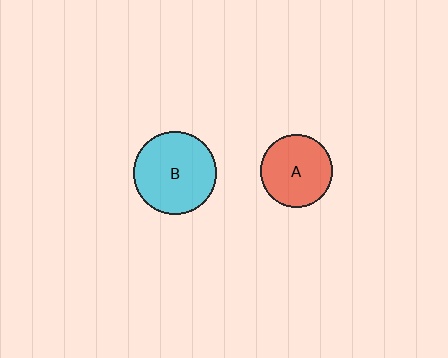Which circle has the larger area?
Circle B (cyan).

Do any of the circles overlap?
No, none of the circles overlap.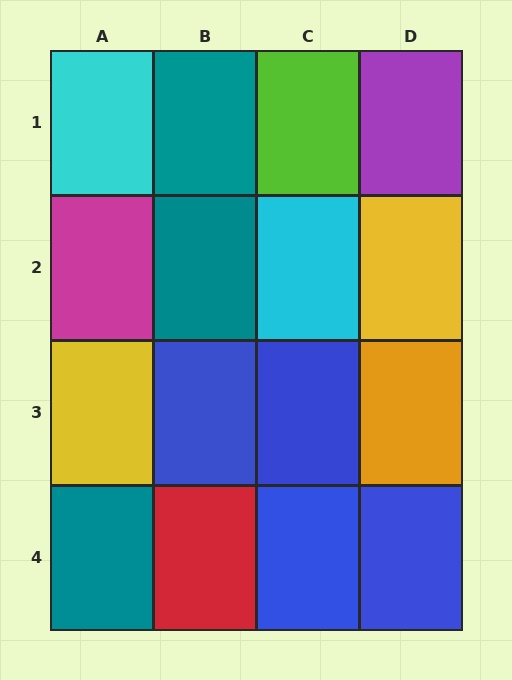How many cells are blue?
4 cells are blue.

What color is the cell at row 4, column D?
Blue.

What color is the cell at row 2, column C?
Cyan.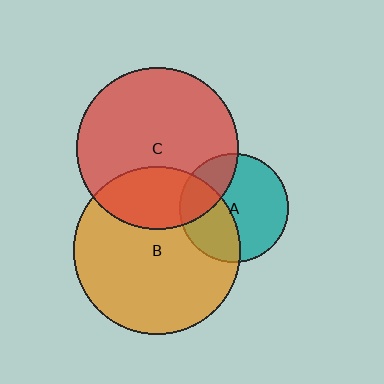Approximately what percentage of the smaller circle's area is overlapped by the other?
Approximately 40%.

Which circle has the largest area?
Circle B (orange).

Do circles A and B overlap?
Yes.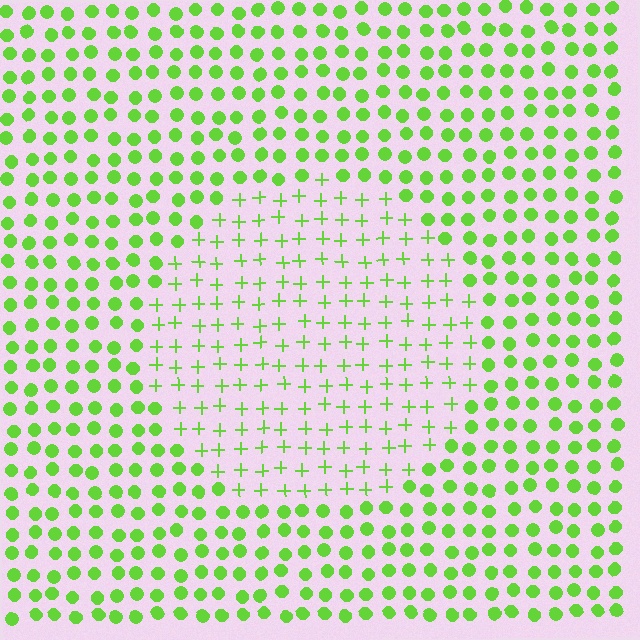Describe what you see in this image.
The image is filled with small lime elements arranged in a uniform grid. A circle-shaped region contains plus signs, while the surrounding area contains circles. The boundary is defined purely by the change in element shape.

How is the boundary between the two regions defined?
The boundary is defined by a change in element shape: plus signs inside vs. circles outside. All elements share the same color and spacing.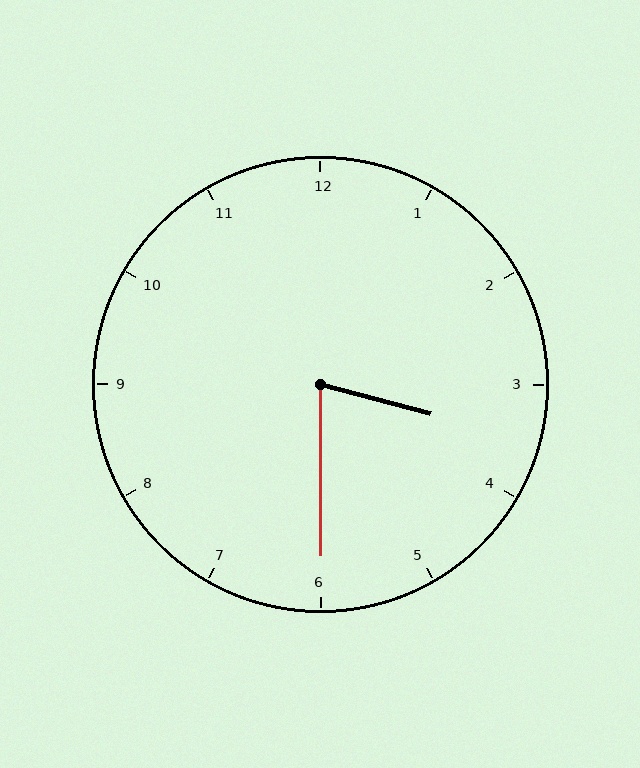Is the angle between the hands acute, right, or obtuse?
It is acute.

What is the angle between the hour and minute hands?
Approximately 75 degrees.